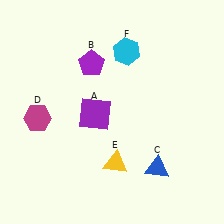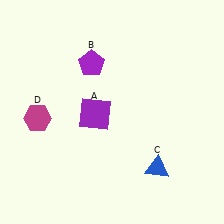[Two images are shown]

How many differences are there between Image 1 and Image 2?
There are 2 differences between the two images.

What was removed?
The cyan hexagon (F), the yellow triangle (E) were removed in Image 2.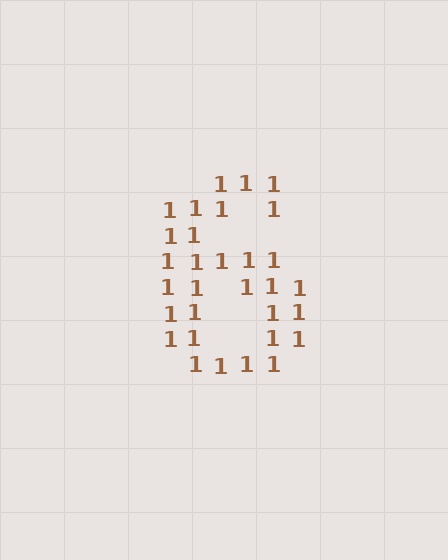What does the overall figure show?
The overall figure shows the digit 6.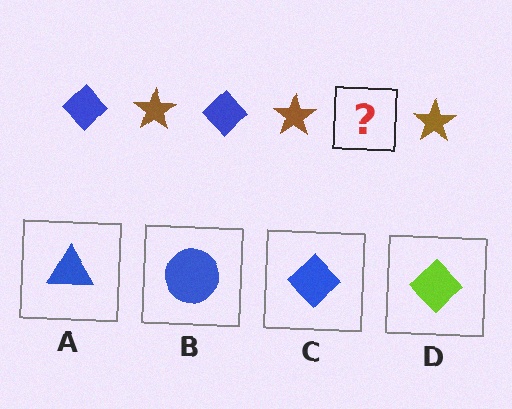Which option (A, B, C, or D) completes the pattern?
C.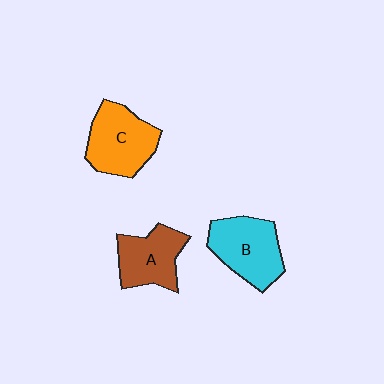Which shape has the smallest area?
Shape A (brown).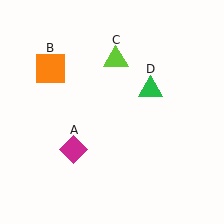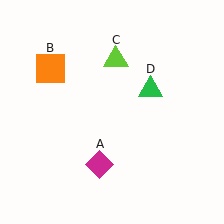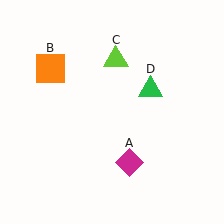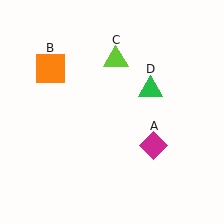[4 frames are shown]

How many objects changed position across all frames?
1 object changed position: magenta diamond (object A).